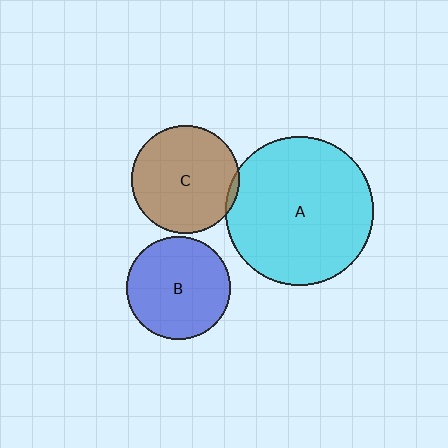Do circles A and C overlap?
Yes.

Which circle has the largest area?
Circle A (cyan).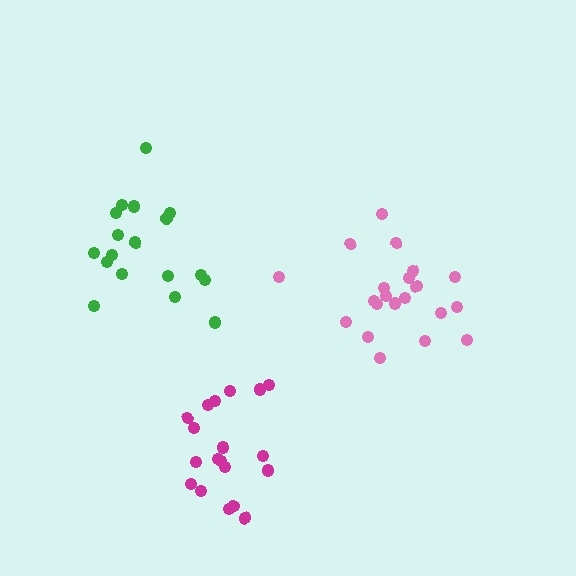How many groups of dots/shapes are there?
There are 3 groups.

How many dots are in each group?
Group 1: 19 dots, Group 2: 18 dots, Group 3: 21 dots (58 total).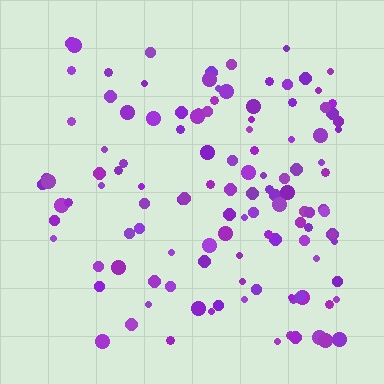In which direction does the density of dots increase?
From left to right, with the right side densest.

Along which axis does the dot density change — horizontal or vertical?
Horizontal.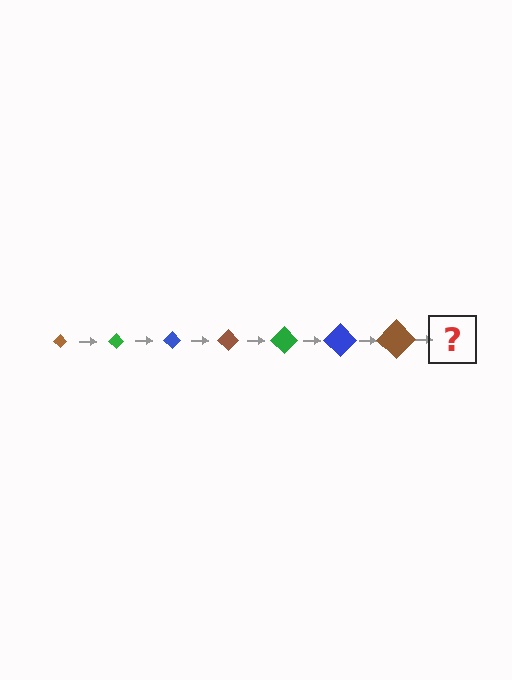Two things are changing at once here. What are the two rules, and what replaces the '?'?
The two rules are that the diamond grows larger each step and the color cycles through brown, green, and blue. The '?' should be a green diamond, larger than the previous one.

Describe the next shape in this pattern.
It should be a green diamond, larger than the previous one.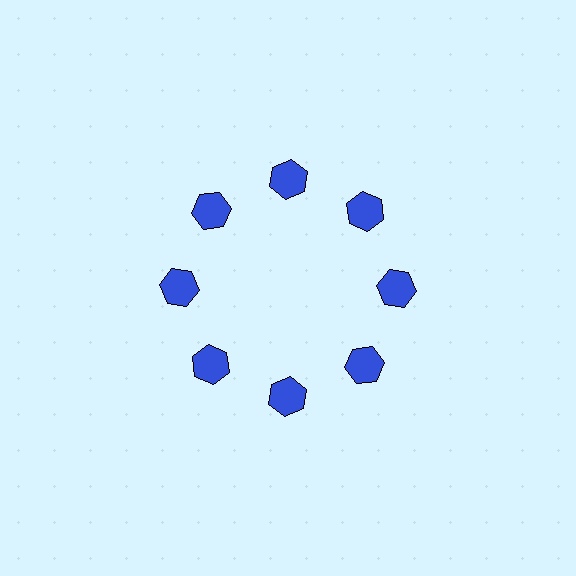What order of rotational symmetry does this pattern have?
This pattern has 8-fold rotational symmetry.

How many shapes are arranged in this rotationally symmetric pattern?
There are 8 shapes, arranged in 8 groups of 1.